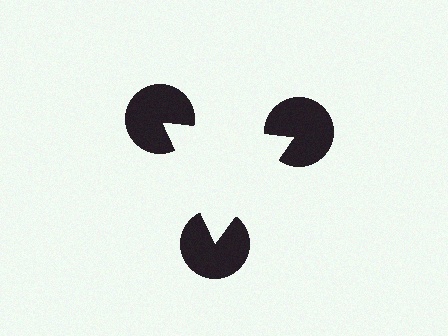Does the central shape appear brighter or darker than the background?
It typically appears slightly brighter than the background, even though no actual brightness change is drawn.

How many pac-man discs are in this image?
There are 3 — one at each vertex of the illusory triangle.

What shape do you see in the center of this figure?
An illusory triangle — its edges are inferred from the aligned wedge cuts in the pac-man discs, not physically drawn.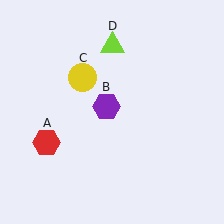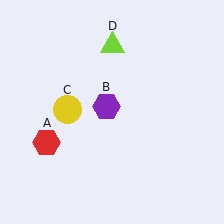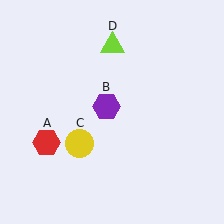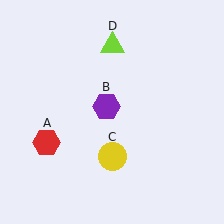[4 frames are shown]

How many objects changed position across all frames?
1 object changed position: yellow circle (object C).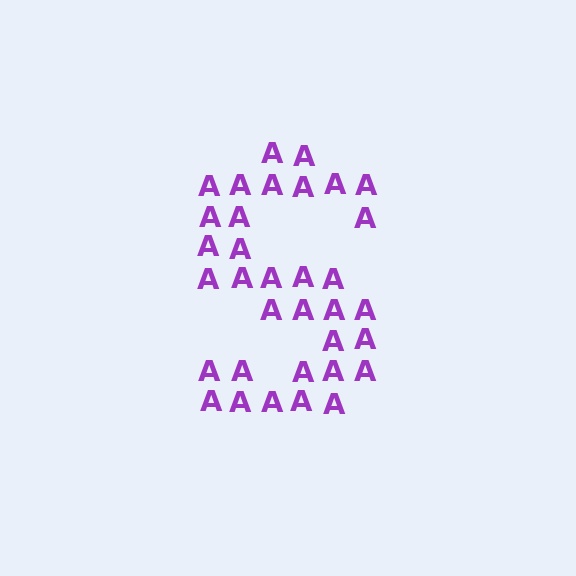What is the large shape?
The large shape is the letter S.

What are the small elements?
The small elements are letter A's.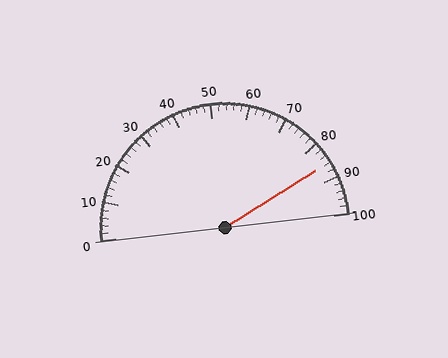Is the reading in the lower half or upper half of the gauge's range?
The reading is in the upper half of the range (0 to 100).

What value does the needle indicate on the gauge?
The needle indicates approximately 86.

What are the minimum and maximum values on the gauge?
The gauge ranges from 0 to 100.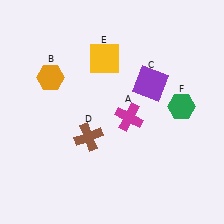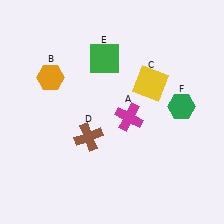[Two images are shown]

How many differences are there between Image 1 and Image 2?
There are 2 differences between the two images.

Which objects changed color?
C changed from purple to yellow. E changed from yellow to green.